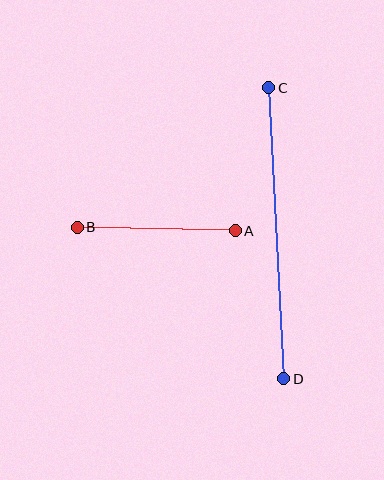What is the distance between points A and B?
The distance is approximately 158 pixels.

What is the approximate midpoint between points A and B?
The midpoint is at approximately (156, 229) pixels.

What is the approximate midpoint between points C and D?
The midpoint is at approximately (276, 233) pixels.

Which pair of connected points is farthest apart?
Points C and D are farthest apart.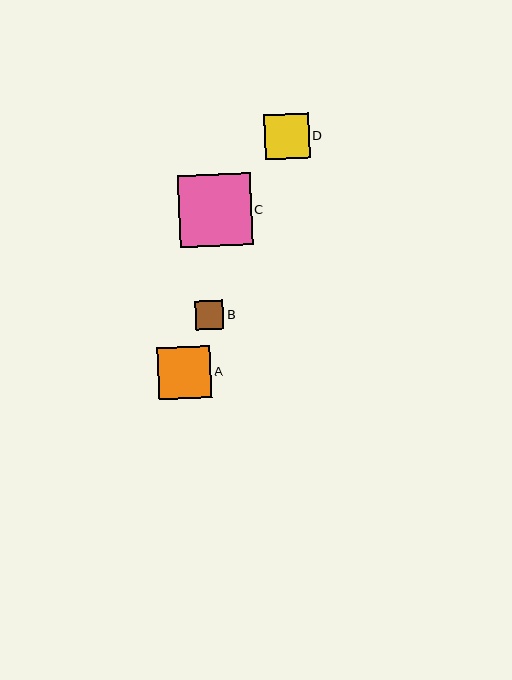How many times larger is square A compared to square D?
Square A is approximately 1.2 times the size of square D.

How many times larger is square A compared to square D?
Square A is approximately 1.2 times the size of square D.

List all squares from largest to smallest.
From largest to smallest: C, A, D, B.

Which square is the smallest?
Square B is the smallest with a size of approximately 29 pixels.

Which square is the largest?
Square C is the largest with a size of approximately 72 pixels.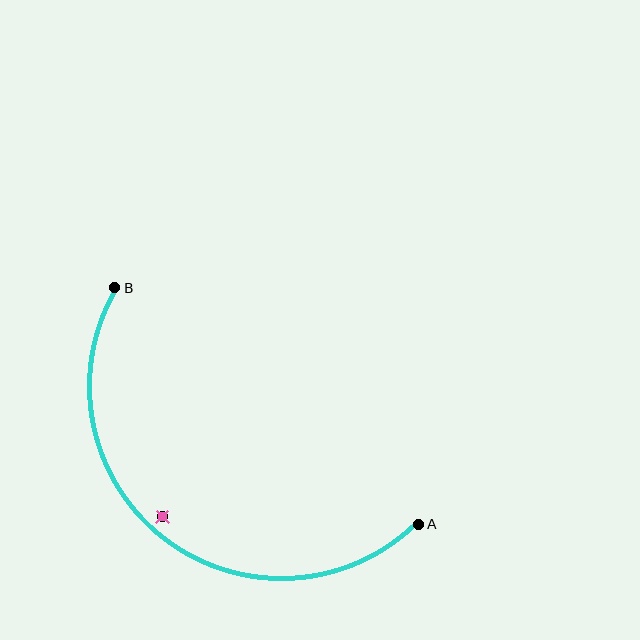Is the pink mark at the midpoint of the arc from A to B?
No — the pink mark does not lie on the arc at all. It sits slightly inside the curve.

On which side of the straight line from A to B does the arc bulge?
The arc bulges below and to the left of the straight line connecting A and B.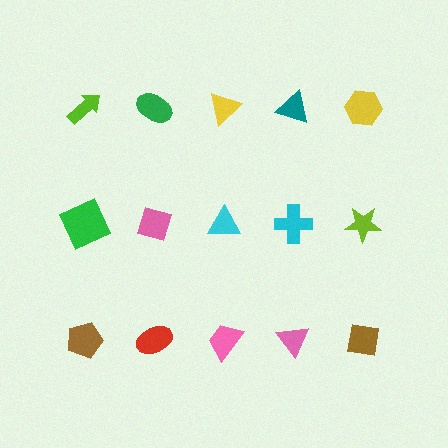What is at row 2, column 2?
A pink diamond.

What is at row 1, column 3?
A yellow triangle.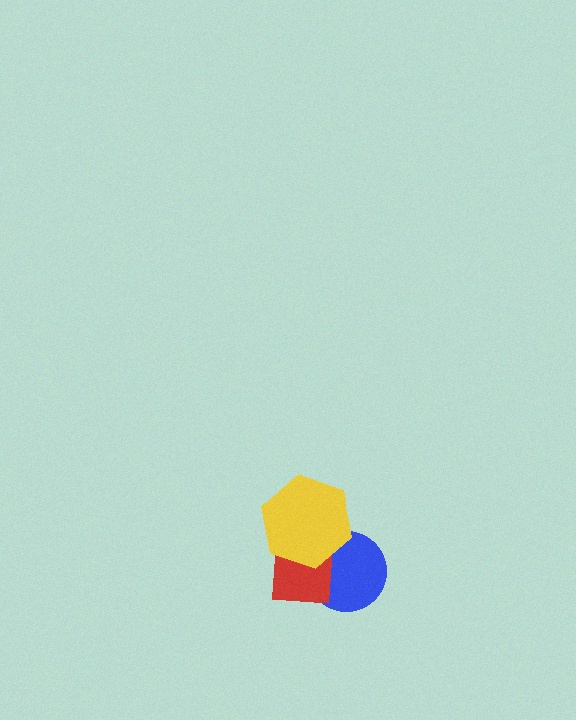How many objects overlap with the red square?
2 objects overlap with the red square.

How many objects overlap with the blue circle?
2 objects overlap with the blue circle.